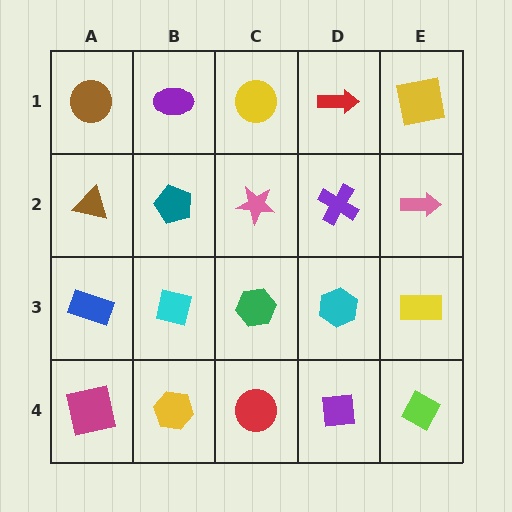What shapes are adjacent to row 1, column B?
A teal pentagon (row 2, column B), a brown circle (row 1, column A), a yellow circle (row 1, column C).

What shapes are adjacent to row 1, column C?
A pink star (row 2, column C), a purple ellipse (row 1, column B), a red arrow (row 1, column D).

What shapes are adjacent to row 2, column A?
A brown circle (row 1, column A), a blue rectangle (row 3, column A), a teal pentagon (row 2, column B).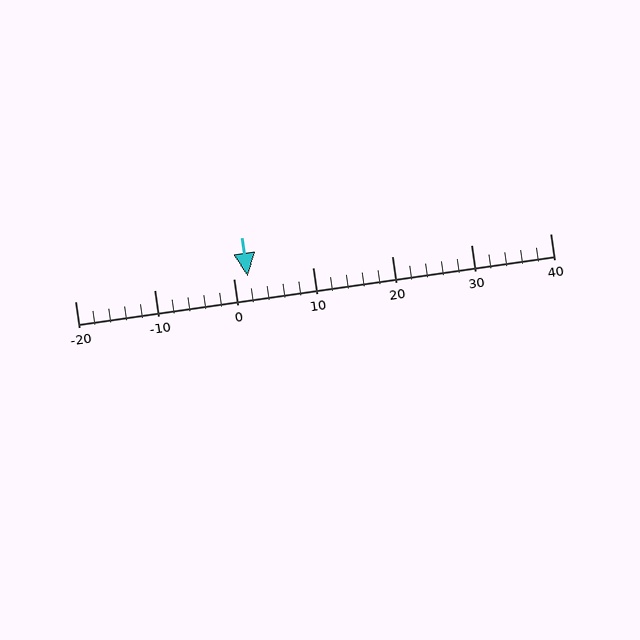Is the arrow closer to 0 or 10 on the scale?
The arrow is closer to 0.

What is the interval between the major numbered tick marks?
The major tick marks are spaced 10 units apart.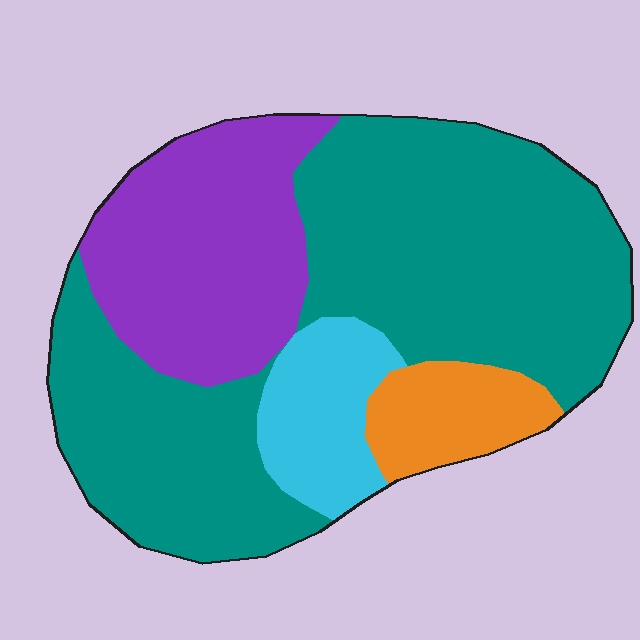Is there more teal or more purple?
Teal.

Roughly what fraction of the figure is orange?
Orange covers about 10% of the figure.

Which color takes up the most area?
Teal, at roughly 55%.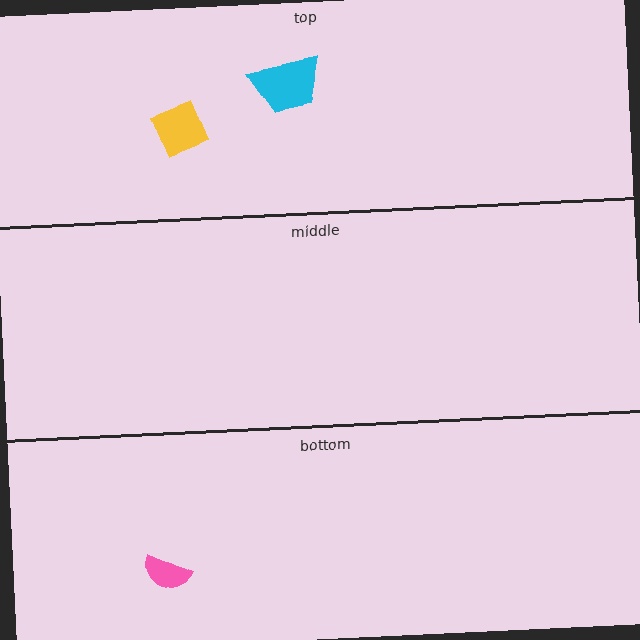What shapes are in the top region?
The cyan trapezoid, the yellow square.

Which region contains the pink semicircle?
The bottom region.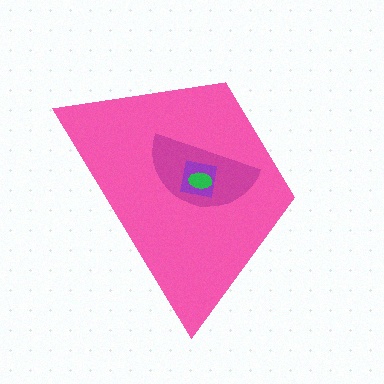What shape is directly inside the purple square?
The green ellipse.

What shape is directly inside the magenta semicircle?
The purple square.